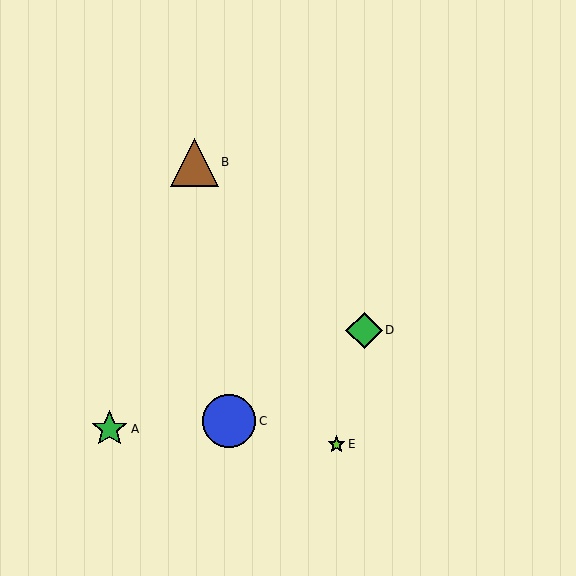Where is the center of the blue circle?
The center of the blue circle is at (229, 421).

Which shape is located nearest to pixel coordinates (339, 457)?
The lime star (labeled E) at (336, 444) is nearest to that location.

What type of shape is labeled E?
Shape E is a lime star.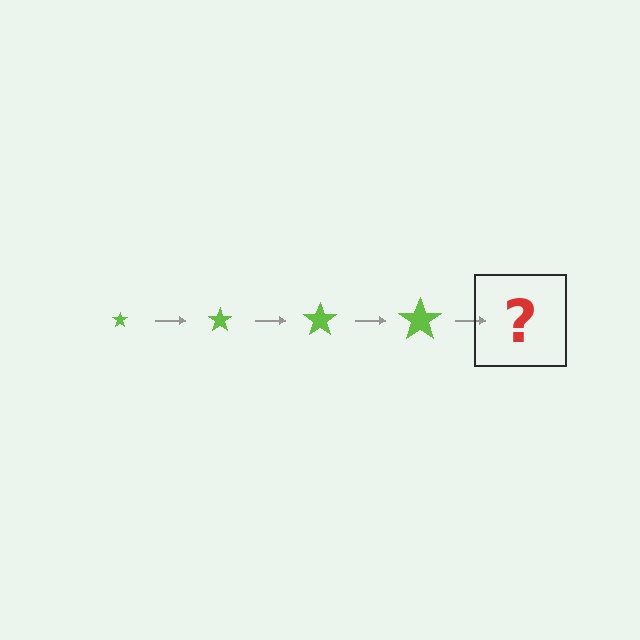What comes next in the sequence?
The next element should be a lime star, larger than the previous one.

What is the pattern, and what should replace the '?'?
The pattern is that the star gets progressively larger each step. The '?' should be a lime star, larger than the previous one.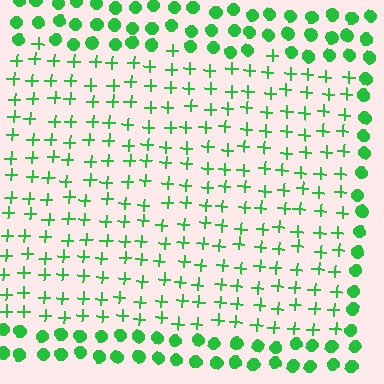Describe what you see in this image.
The image is filled with small green elements arranged in a uniform grid. A rectangle-shaped region contains plus signs, while the surrounding area contains circles. The boundary is defined purely by the change in element shape.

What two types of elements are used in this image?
The image uses plus signs inside the rectangle region and circles outside it.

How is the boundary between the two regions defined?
The boundary is defined by a change in element shape: plus signs inside vs. circles outside. All elements share the same color and spacing.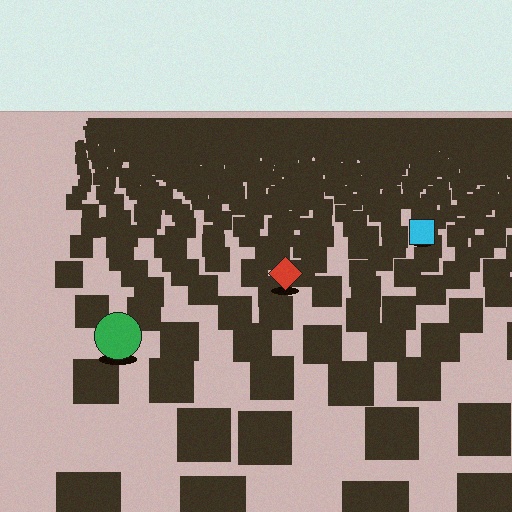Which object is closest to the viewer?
The green circle is closest. The texture marks near it are larger and more spread out.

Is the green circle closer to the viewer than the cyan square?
Yes. The green circle is closer — you can tell from the texture gradient: the ground texture is coarser near it.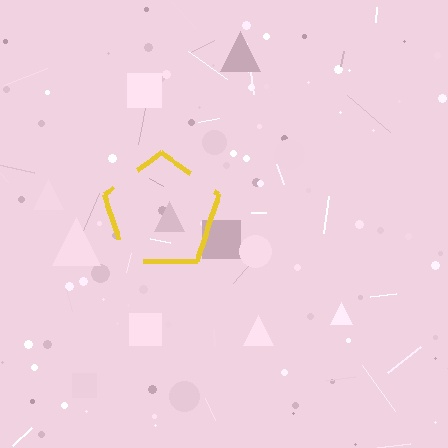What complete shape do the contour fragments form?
The contour fragments form a pentagon.